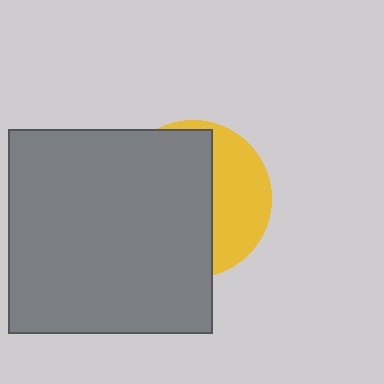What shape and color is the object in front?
The object in front is a gray square.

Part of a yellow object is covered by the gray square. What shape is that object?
It is a circle.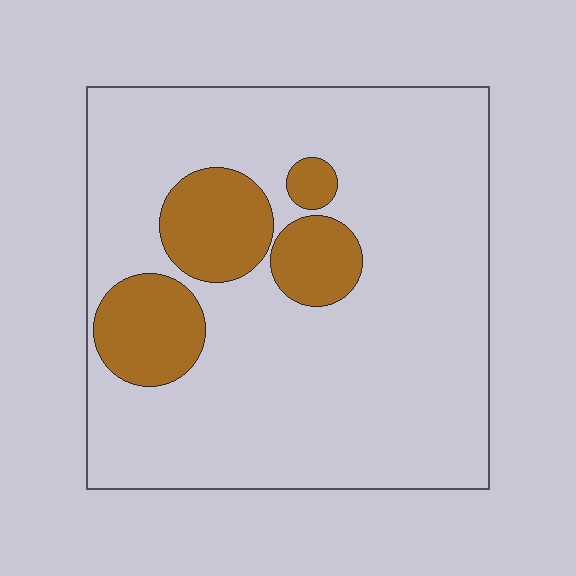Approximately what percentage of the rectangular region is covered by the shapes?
Approximately 20%.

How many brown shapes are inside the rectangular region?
4.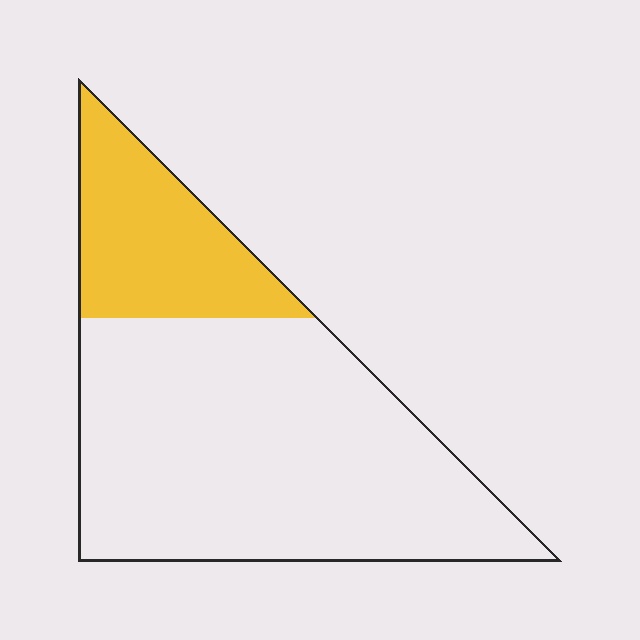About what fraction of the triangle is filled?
About one quarter (1/4).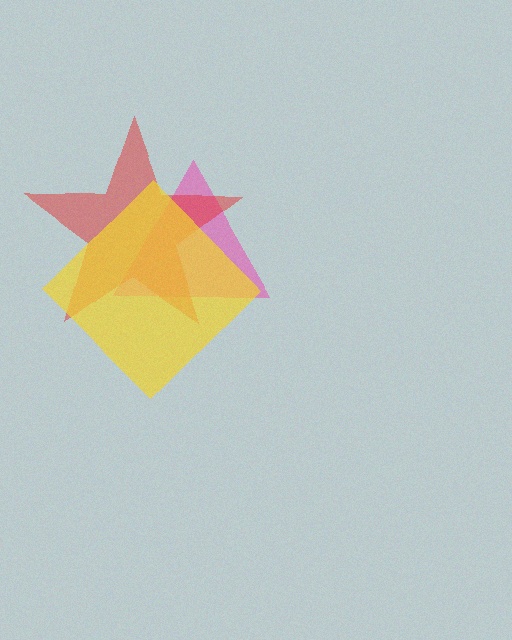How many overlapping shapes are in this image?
There are 3 overlapping shapes in the image.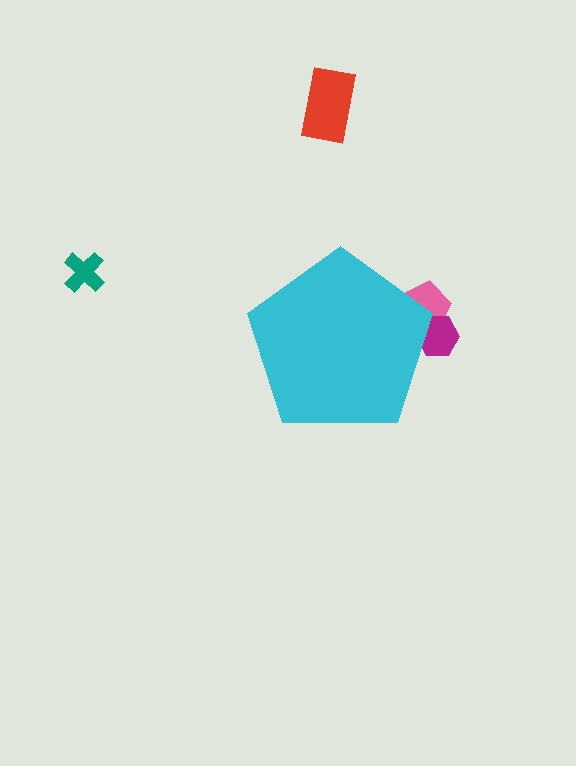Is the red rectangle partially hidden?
No, the red rectangle is fully visible.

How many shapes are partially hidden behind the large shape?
2 shapes are partially hidden.